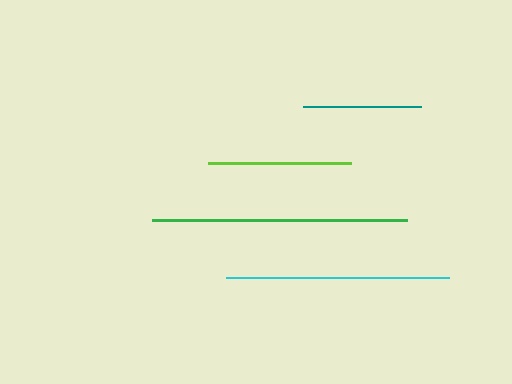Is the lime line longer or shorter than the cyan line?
The cyan line is longer than the lime line.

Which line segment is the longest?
The green line is the longest at approximately 255 pixels.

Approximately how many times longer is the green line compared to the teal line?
The green line is approximately 2.2 times the length of the teal line.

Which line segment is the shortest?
The teal line is the shortest at approximately 118 pixels.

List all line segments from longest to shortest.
From longest to shortest: green, cyan, lime, teal.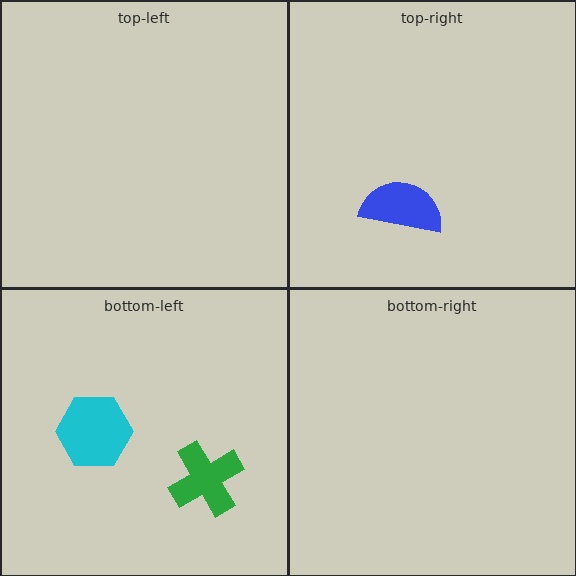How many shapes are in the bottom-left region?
2.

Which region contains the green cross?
The bottom-left region.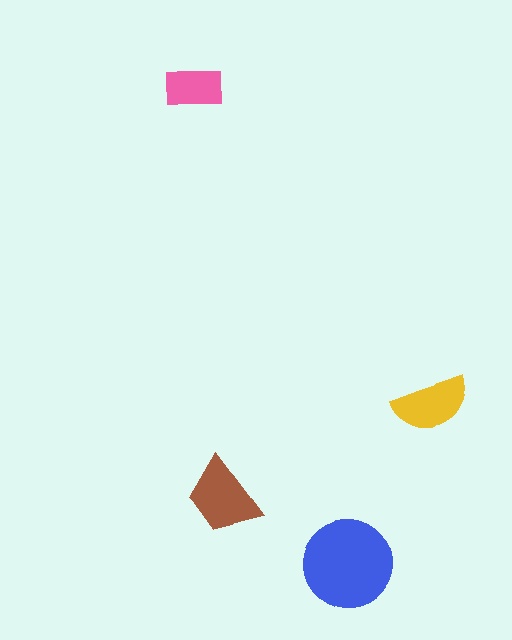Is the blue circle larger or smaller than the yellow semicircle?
Larger.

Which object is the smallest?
The pink rectangle.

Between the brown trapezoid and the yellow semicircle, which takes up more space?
The brown trapezoid.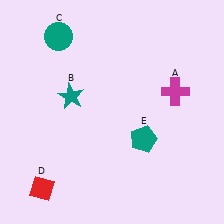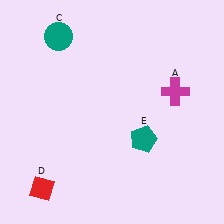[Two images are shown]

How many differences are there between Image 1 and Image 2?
There is 1 difference between the two images.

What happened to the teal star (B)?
The teal star (B) was removed in Image 2. It was in the top-left area of Image 1.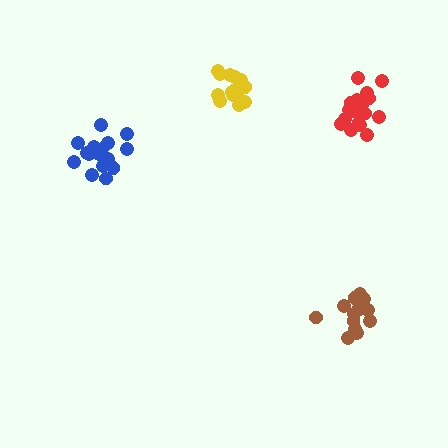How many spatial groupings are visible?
There are 4 spatial groupings.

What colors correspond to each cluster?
The clusters are colored: yellow, brown, red, blue.